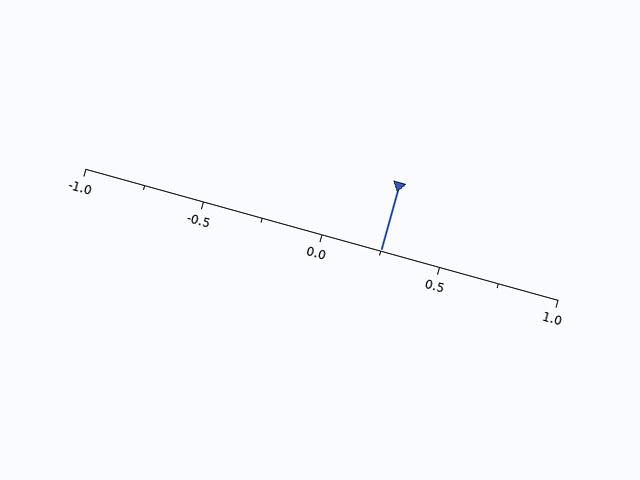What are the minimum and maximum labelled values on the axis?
The axis runs from -1.0 to 1.0.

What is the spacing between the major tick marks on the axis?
The major ticks are spaced 0.5 apart.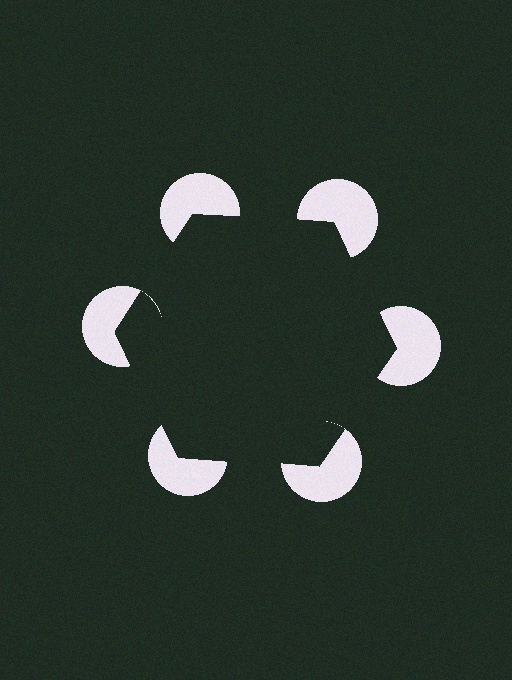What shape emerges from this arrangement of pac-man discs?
An illusory hexagon — its edges are inferred from the aligned wedge cuts in the pac-man discs, not physically drawn.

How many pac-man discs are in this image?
There are 6 — one at each vertex of the illusory hexagon.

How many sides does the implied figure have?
6 sides.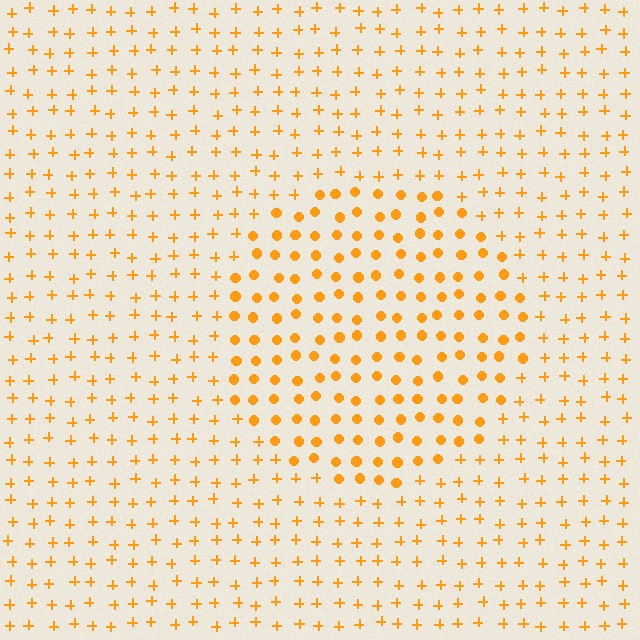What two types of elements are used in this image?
The image uses circles inside the circle region and plus signs outside it.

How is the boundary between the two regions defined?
The boundary is defined by a change in element shape: circles inside vs. plus signs outside. All elements share the same color and spacing.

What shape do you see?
I see a circle.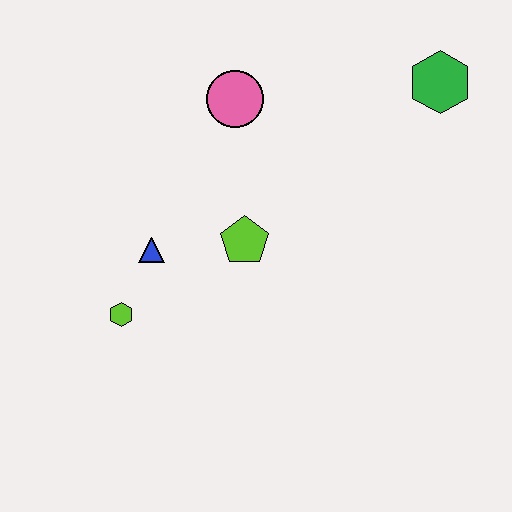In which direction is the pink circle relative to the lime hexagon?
The pink circle is above the lime hexagon.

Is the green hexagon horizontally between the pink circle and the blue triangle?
No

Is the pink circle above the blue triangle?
Yes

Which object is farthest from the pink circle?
The lime hexagon is farthest from the pink circle.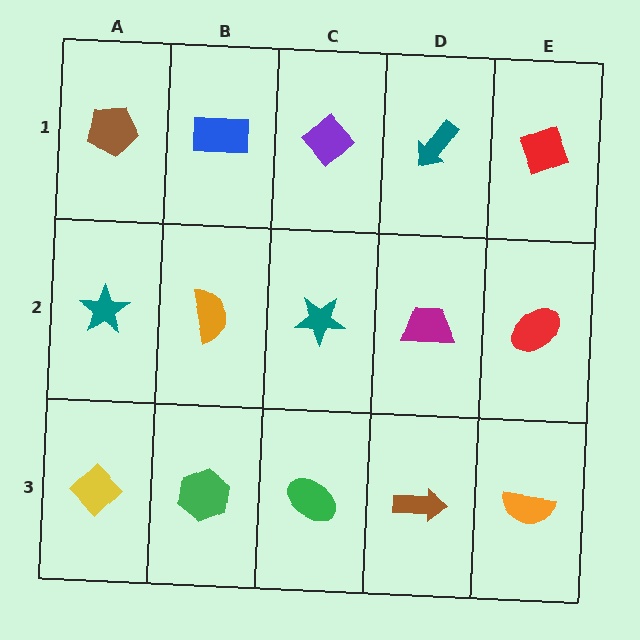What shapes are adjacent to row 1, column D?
A magenta trapezoid (row 2, column D), a purple diamond (row 1, column C), a red diamond (row 1, column E).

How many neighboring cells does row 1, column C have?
3.